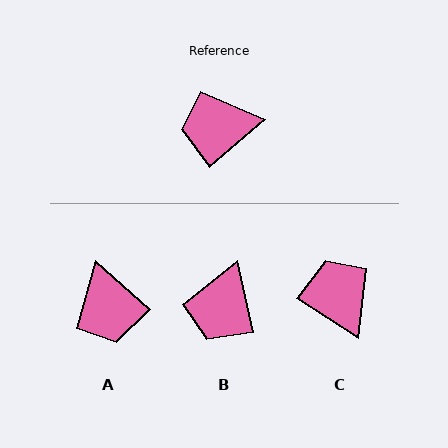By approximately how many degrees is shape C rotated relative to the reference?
Approximately 74 degrees clockwise.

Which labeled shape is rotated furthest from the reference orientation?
A, about 98 degrees away.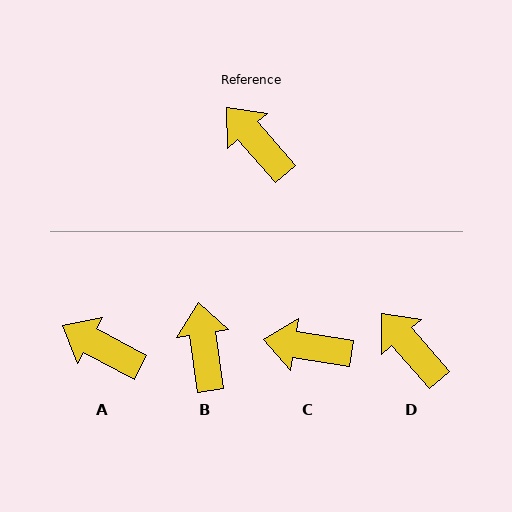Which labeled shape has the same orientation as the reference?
D.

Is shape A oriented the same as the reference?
No, it is off by about 21 degrees.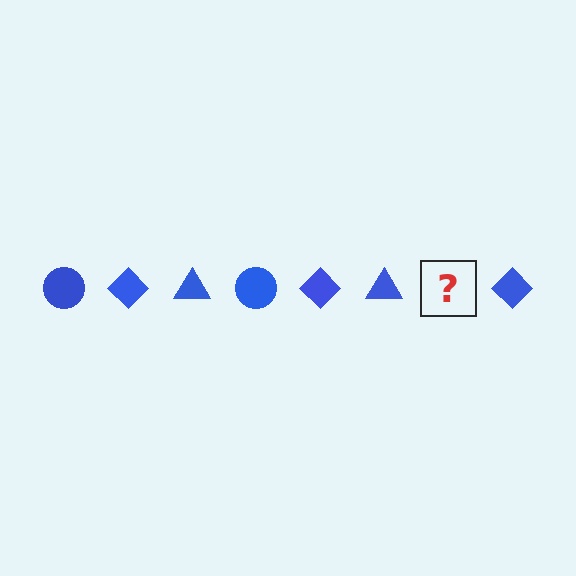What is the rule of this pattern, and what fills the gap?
The rule is that the pattern cycles through circle, diamond, triangle shapes in blue. The gap should be filled with a blue circle.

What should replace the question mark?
The question mark should be replaced with a blue circle.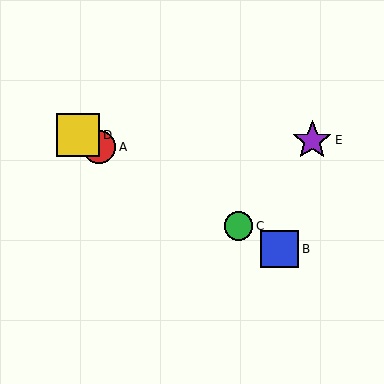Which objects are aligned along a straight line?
Objects A, B, C, D are aligned along a straight line.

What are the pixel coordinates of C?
Object C is at (239, 226).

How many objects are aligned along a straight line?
4 objects (A, B, C, D) are aligned along a straight line.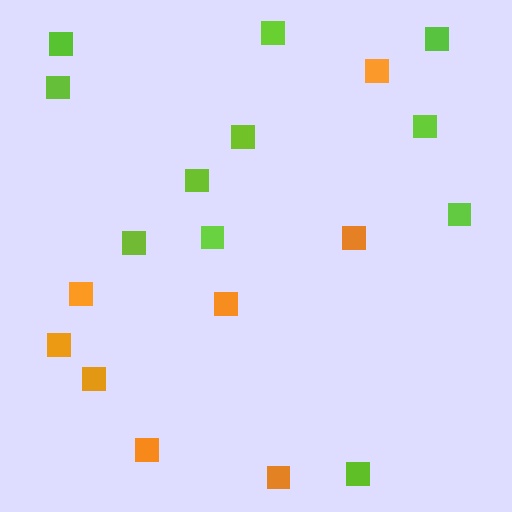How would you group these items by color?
There are 2 groups: one group of lime squares (11) and one group of orange squares (8).